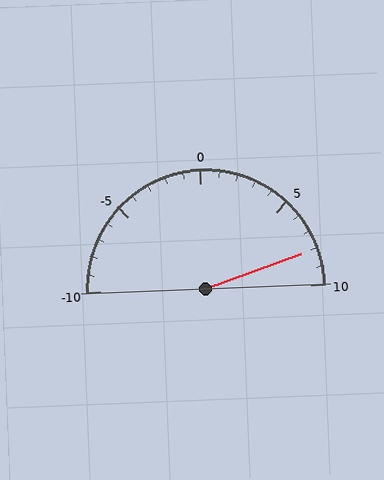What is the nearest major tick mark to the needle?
The nearest major tick mark is 10.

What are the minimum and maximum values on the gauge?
The gauge ranges from -10 to 10.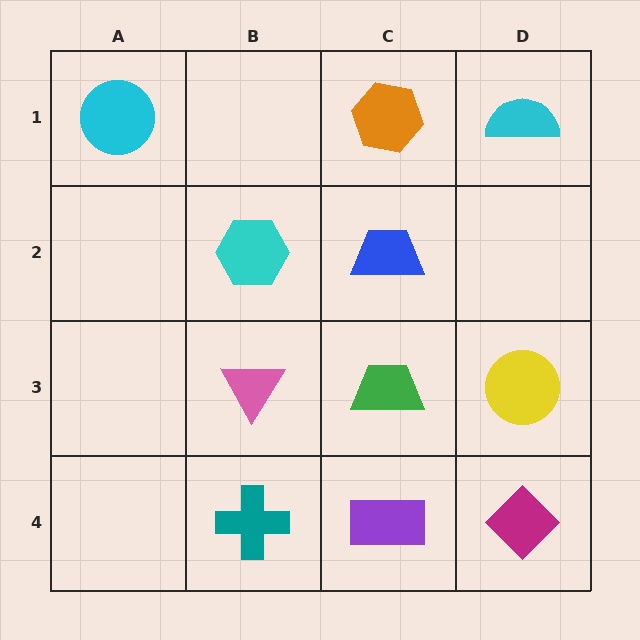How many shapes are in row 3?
3 shapes.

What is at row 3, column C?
A green trapezoid.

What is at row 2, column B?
A cyan hexagon.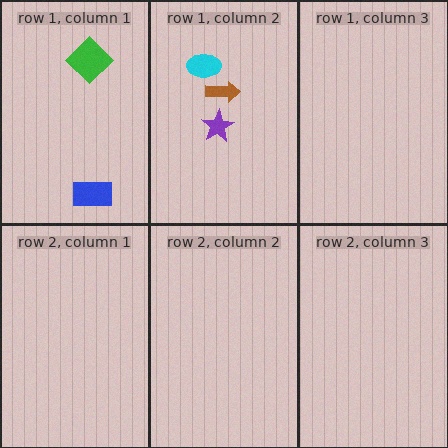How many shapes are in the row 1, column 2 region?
3.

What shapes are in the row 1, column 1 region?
The blue rectangle, the green diamond.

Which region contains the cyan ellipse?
The row 1, column 2 region.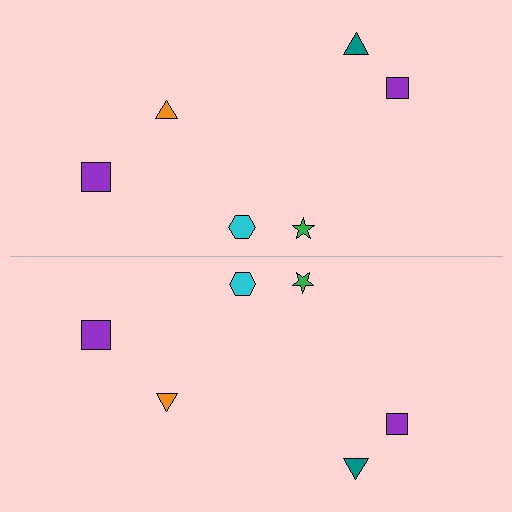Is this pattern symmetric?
Yes, this pattern has bilateral (reflection) symmetry.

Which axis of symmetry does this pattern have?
The pattern has a horizontal axis of symmetry running through the center of the image.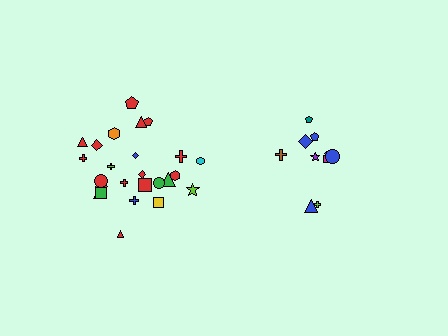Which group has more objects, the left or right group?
The left group.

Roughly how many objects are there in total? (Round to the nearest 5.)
Roughly 35 objects in total.